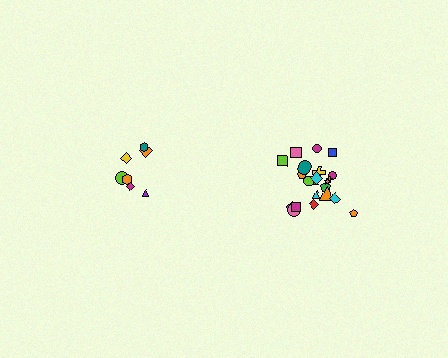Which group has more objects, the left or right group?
The right group.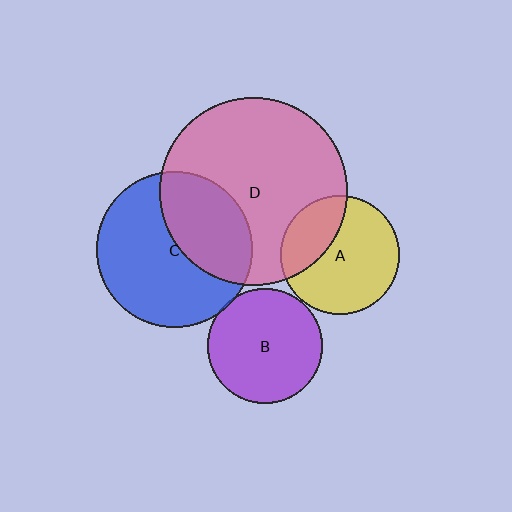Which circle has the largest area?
Circle D (pink).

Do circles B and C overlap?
Yes.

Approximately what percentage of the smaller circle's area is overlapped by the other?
Approximately 5%.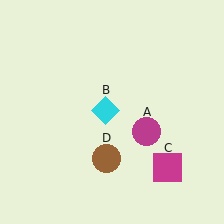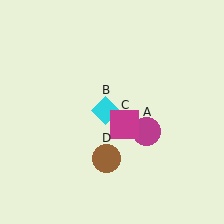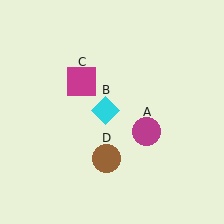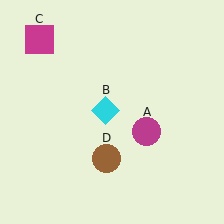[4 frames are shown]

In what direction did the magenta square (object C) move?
The magenta square (object C) moved up and to the left.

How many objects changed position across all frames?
1 object changed position: magenta square (object C).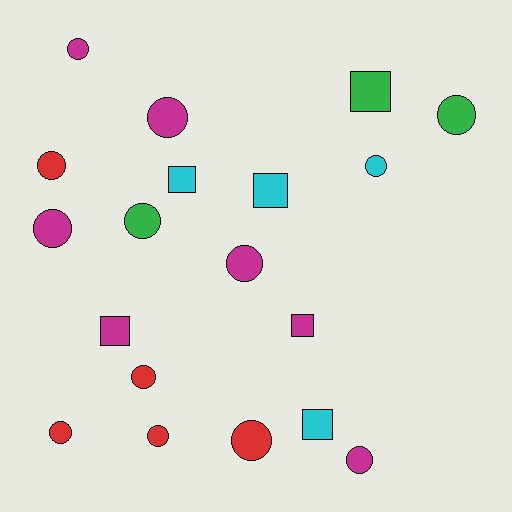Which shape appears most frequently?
Circle, with 13 objects.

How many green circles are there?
There are 2 green circles.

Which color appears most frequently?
Magenta, with 7 objects.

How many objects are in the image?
There are 19 objects.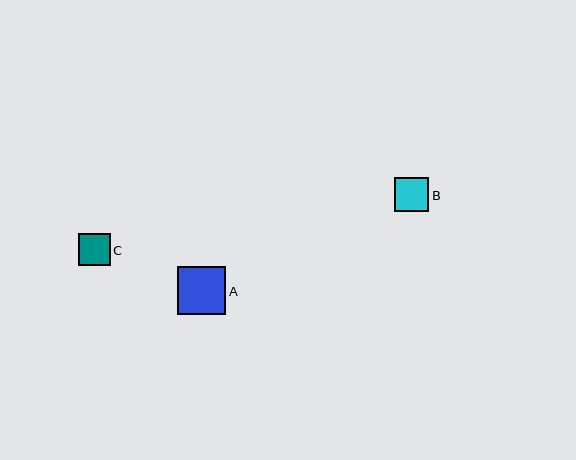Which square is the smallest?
Square C is the smallest with a size of approximately 32 pixels.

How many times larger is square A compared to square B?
Square A is approximately 1.4 times the size of square B.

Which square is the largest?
Square A is the largest with a size of approximately 48 pixels.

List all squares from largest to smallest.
From largest to smallest: A, B, C.